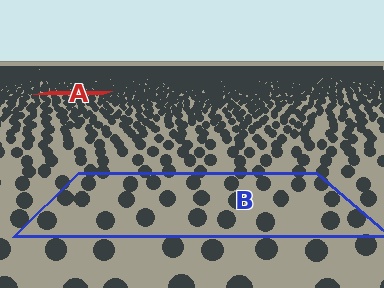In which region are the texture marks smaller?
The texture marks are smaller in region A, because it is farther away.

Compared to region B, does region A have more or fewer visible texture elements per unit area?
Region A has more texture elements per unit area — they are packed more densely because it is farther away.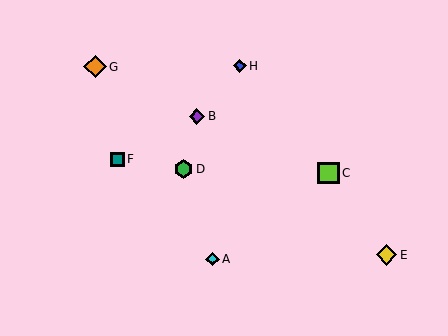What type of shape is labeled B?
Shape B is a purple diamond.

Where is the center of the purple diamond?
The center of the purple diamond is at (197, 116).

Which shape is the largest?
The orange diamond (labeled G) is the largest.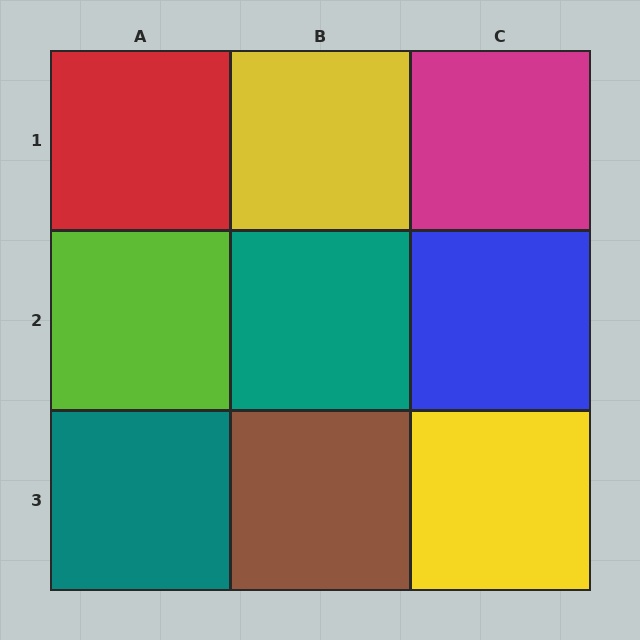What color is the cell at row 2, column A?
Lime.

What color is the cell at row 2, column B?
Teal.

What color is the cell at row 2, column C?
Blue.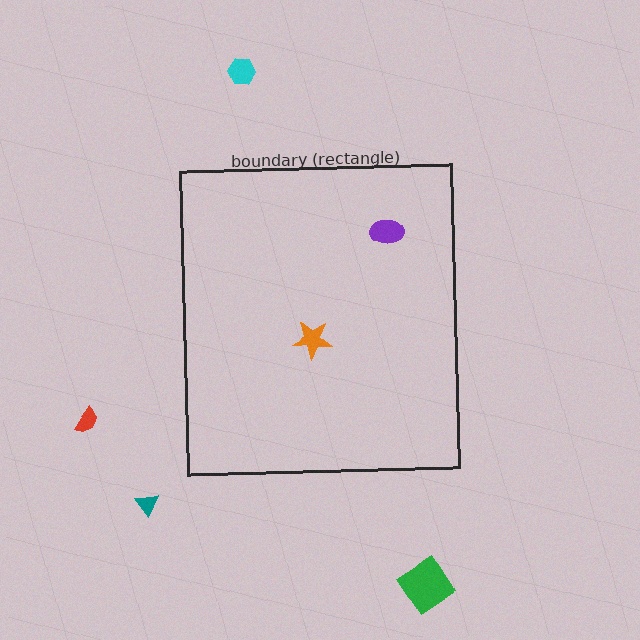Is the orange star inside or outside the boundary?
Inside.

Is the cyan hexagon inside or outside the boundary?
Outside.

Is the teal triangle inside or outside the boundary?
Outside.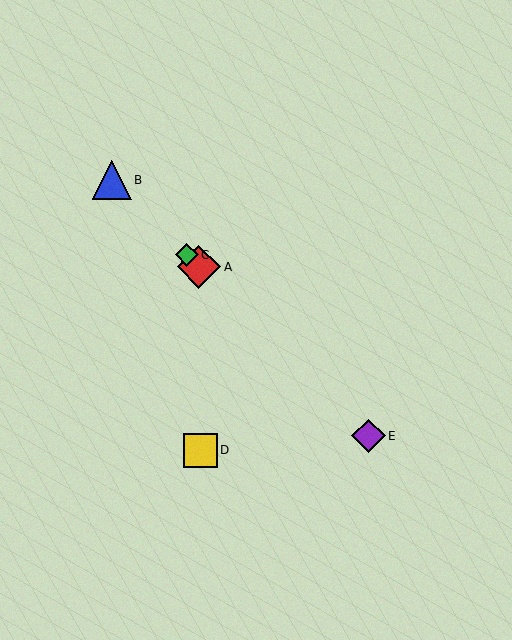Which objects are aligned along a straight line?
Objects A, B, C, E are aligned along a straight line.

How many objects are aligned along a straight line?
4 objects (A, B, C, E) are aligned along a straight line.